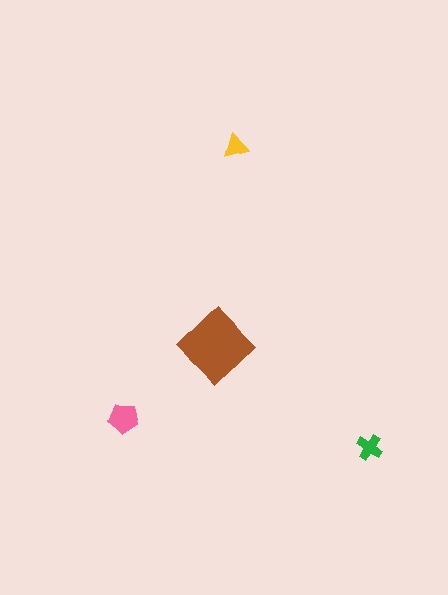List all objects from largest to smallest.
The brown diamond, the pink pentagon, the green cross, the yellow triangle.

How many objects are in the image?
There are 4 objects in the image.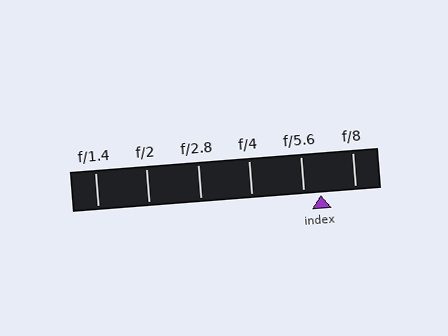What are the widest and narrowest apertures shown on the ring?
The widest aperture shown is f/1.4 and the narrowest is f/8.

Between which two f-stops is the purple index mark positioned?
The index mark is between f/5.6 and f/8.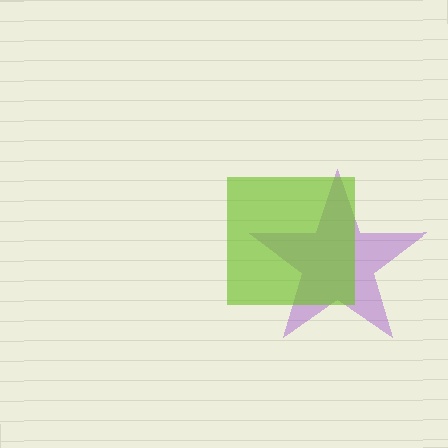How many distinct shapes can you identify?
There are 2 distinct shapes: a purple star, a lime square.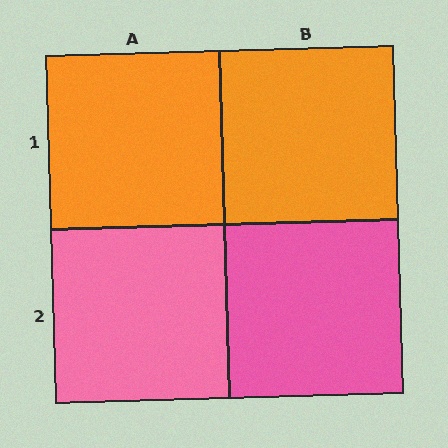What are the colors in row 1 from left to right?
Orange, orange.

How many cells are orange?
2 cells are orange.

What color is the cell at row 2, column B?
Pink.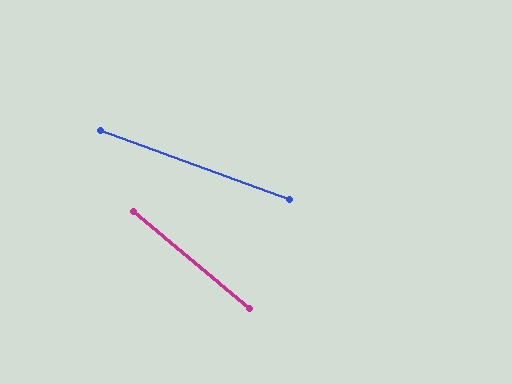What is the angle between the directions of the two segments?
Approximately 20 degrees.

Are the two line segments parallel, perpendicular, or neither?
Neither parallel nor perpendicular — they differ by about 20°.